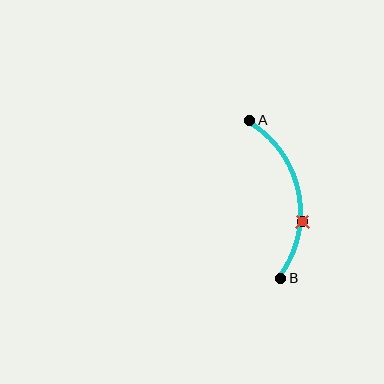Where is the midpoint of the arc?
The arc midpoint is the point on the curve farthest from the straight line joining A and B. It sits to the right of that line.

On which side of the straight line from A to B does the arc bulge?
The arc bulges to the right of the straight line connecting A and B.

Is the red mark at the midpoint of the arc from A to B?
No. The red mark lies on the arc but is closer to endpoint B. The arc midpoint would be at the point on the curve equidistant along the arc from both A and B.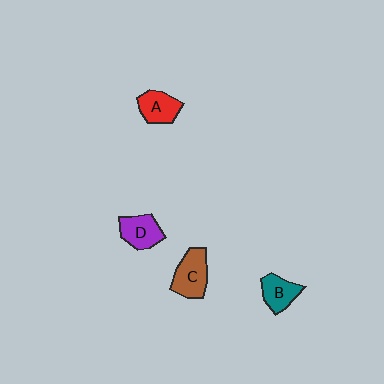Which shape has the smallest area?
Shape B (teal).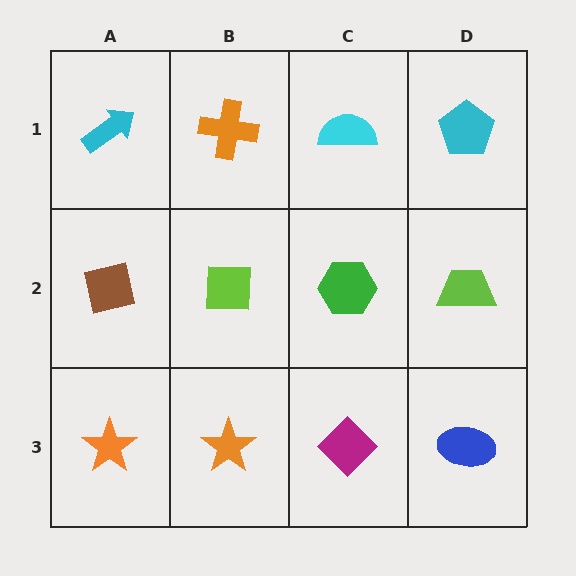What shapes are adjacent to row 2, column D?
A cyan pentagon (row 1, column D), a blue ellipse (row 3, column D), a green hexagon (row 2, column C).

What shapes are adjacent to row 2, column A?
A cyan arrow (row 1, column A), an orange star (row 3, column A), a lime square (row 2, column B).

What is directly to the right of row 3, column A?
An orange star.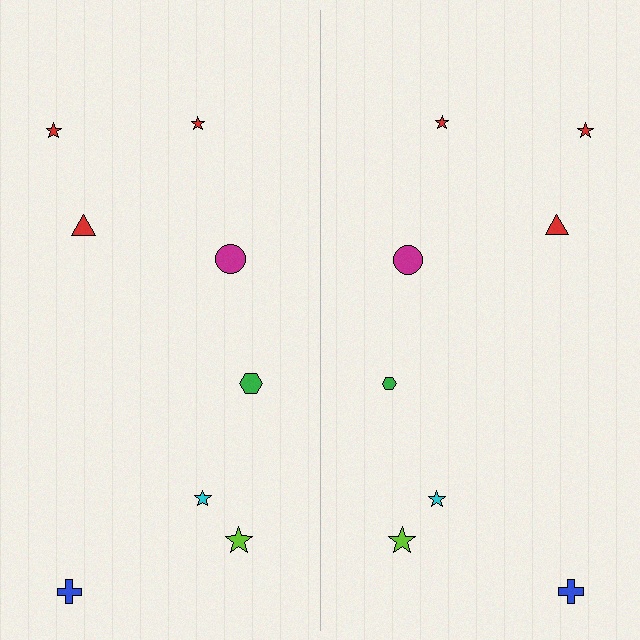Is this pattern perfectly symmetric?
No, the pattern is not perfectly symmetric. The green hexagon on the right side has a different size than its mirror counterpart.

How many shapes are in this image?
There are 16 shapes in this image.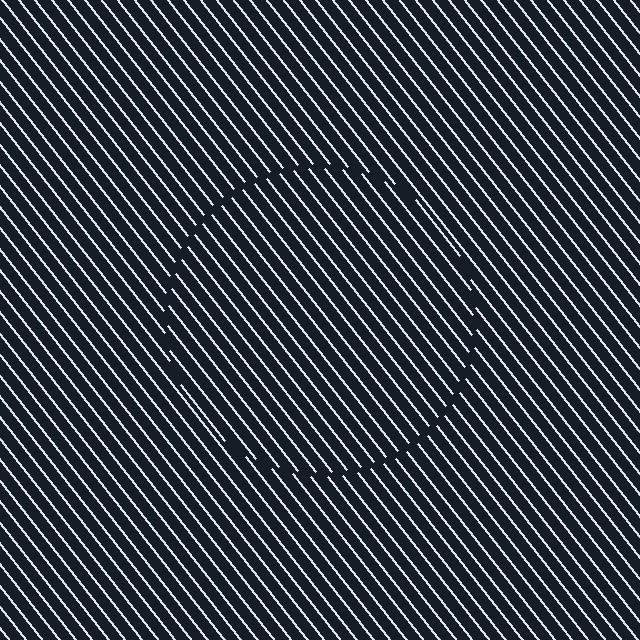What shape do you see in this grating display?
An illusory circle. The interior of the shape contains the same grating, shifted by half a period — the contour is defined by the phase discontinuity where line-ends from the inner and outer gratings abut.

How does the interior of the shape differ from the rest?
The interior of the shape contains the same grating, shifted by half a period — the contour is defined by the phase discontinuity where line-ends from the inner and outer gratings abut.